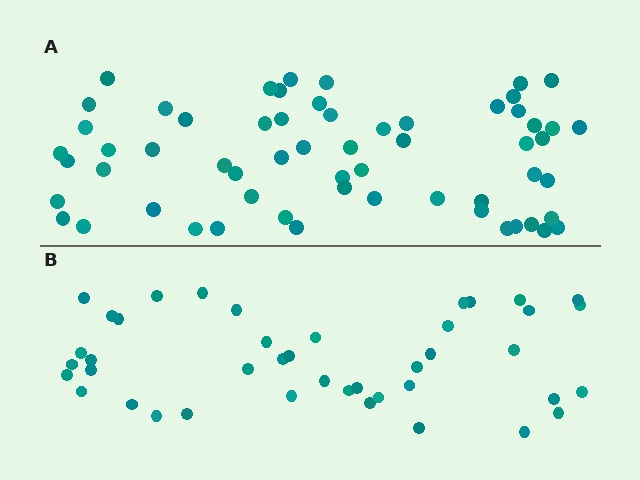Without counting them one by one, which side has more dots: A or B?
Region A (the top region) has more dots.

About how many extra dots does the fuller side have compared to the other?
Region A has approximately 20 more dots than region B.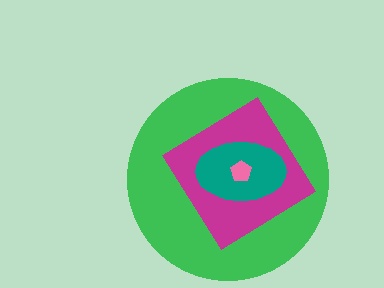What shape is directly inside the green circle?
The magenta diamond.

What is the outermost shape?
The green circle.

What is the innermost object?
The pink pentagon.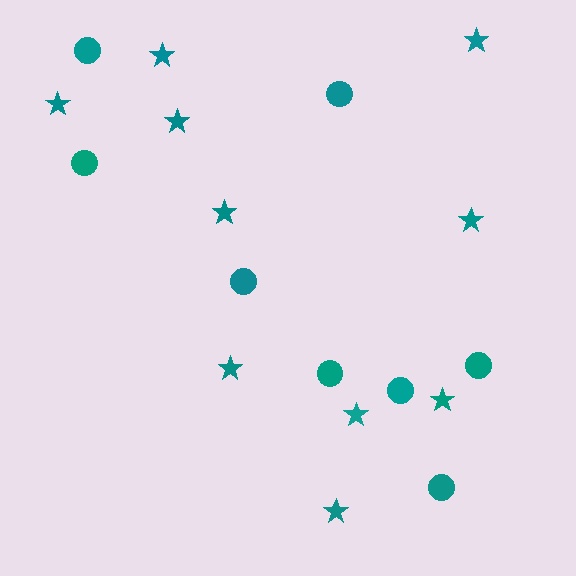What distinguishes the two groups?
There are 2 groups: one group of circles (8) and one group of stars (10).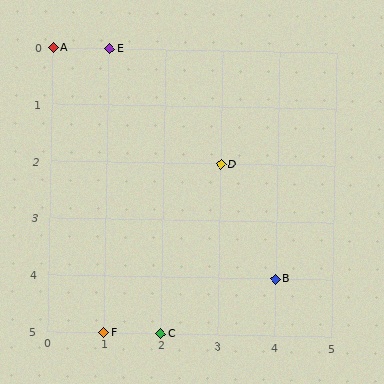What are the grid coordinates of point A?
Point A is at grid coordinates (0, 0).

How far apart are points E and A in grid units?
Points E and A are 1 column apart.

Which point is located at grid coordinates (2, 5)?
Point C is at (2, 5).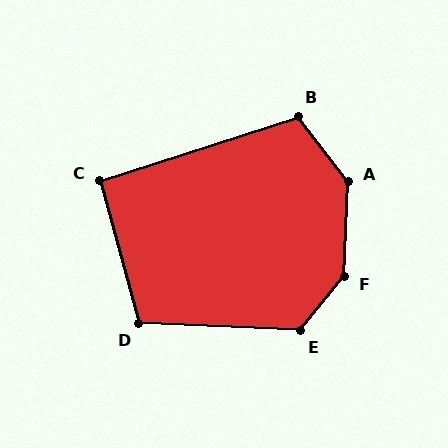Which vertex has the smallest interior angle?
C, at approximately 93 degrees.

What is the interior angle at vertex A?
Approximately 141 degrees (obtuse).